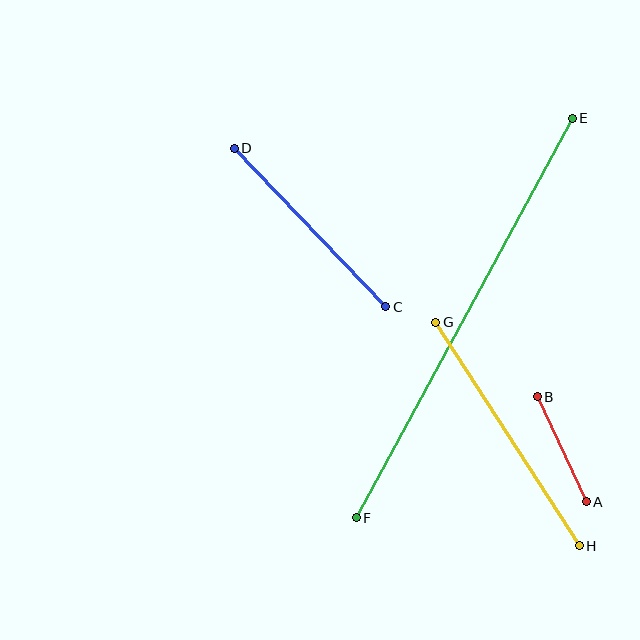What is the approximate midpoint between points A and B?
The midpoint is at approximately (562, 449) pixels.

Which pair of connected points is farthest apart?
Points E and F are farthest apart.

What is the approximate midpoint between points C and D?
The midpoint is at approximately (310, 227) pixels.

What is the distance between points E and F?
The distance is approximately 454 pixels.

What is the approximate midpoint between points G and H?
The midpoint is at approximately (508, 434) pixels.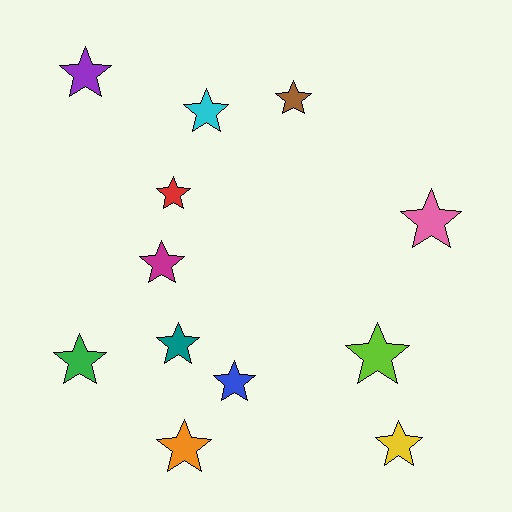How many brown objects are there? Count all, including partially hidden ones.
There is 1 brown object.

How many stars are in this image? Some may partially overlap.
There are 12 stars.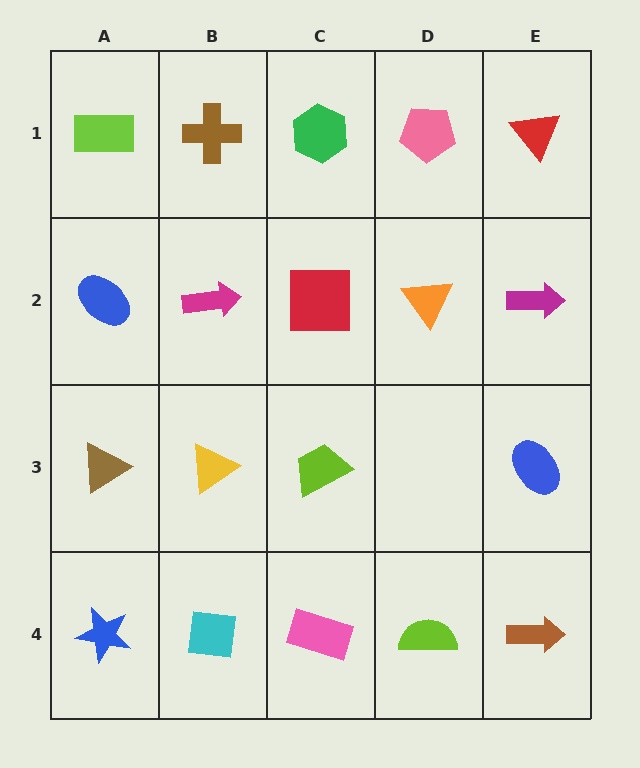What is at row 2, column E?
A magenta arrow.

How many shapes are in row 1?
5 shapes.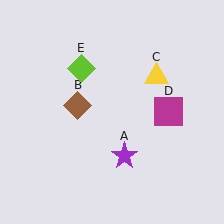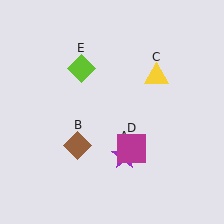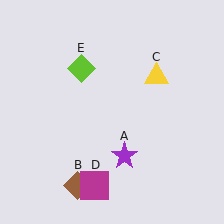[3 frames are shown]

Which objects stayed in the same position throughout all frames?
Purple star (object A) and yellow triangle (object C) and lime diamond (object E) remained stationary.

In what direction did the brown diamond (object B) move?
The brown diamond (object B) moved down.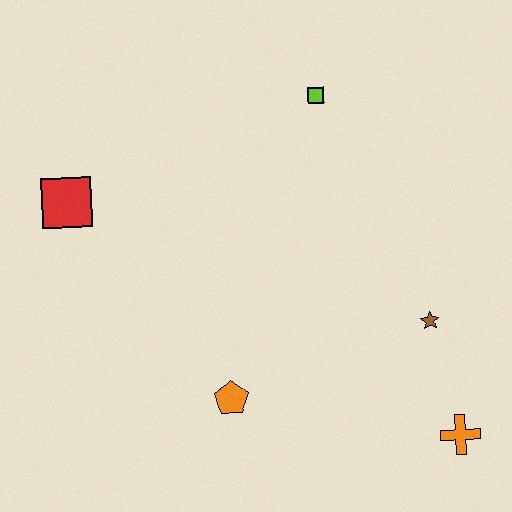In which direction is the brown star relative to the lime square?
The brown star is below the lime square.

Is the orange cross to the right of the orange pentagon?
Yes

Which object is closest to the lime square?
The brown star is closest to the lime square.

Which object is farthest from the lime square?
The orange cross is farthest from the lime square.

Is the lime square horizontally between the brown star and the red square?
Yes